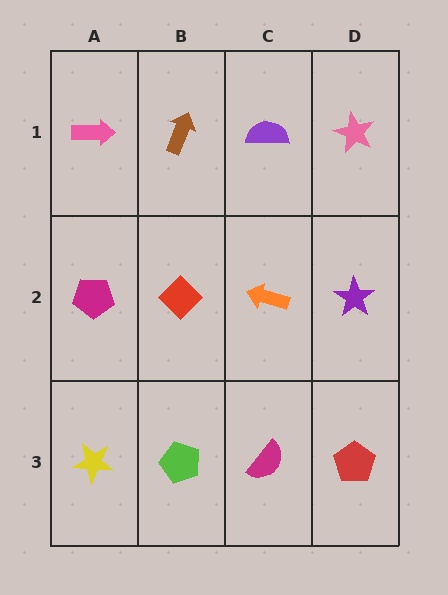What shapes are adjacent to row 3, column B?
A red diamond (row 2, column B), a yellow star (row 3, column A), a magenta semicircle (row 3, column C).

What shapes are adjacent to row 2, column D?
A pink star (row 1, column D), a red pentagon (row 3, column D), an orange arrow (row 2, column C).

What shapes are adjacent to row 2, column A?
A pink arrow (row 1, column A), a yellow star (row 3, column A), a red diamond (row 2, column B).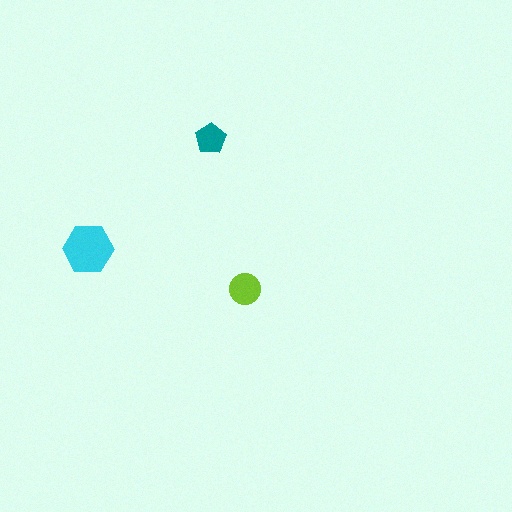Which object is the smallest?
The teal pentagon.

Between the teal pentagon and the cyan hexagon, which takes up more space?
The cyan hexagon.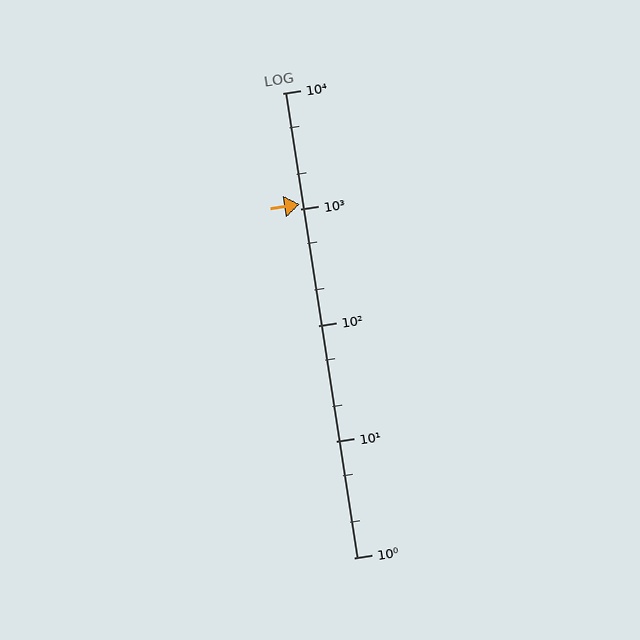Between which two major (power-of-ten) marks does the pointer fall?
The pointer is between 1000 and 10000.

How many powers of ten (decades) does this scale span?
The scale spans 4 decades, from 1 to 10000.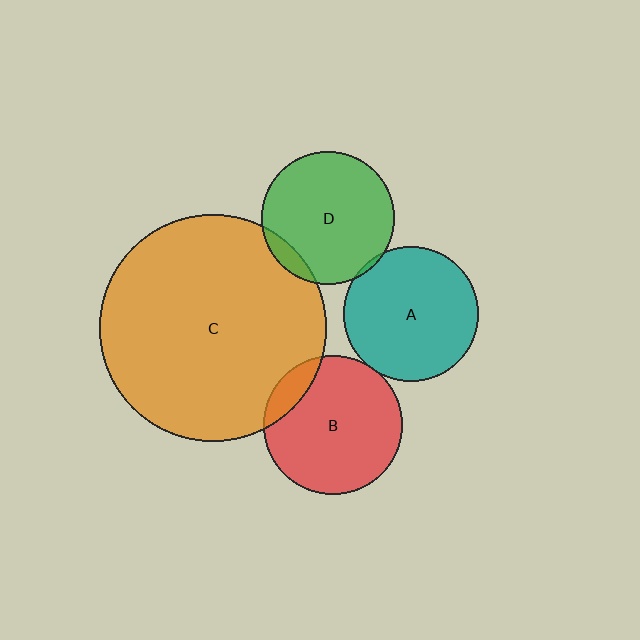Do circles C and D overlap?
Yes.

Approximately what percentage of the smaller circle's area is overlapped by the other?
Approximately 10%.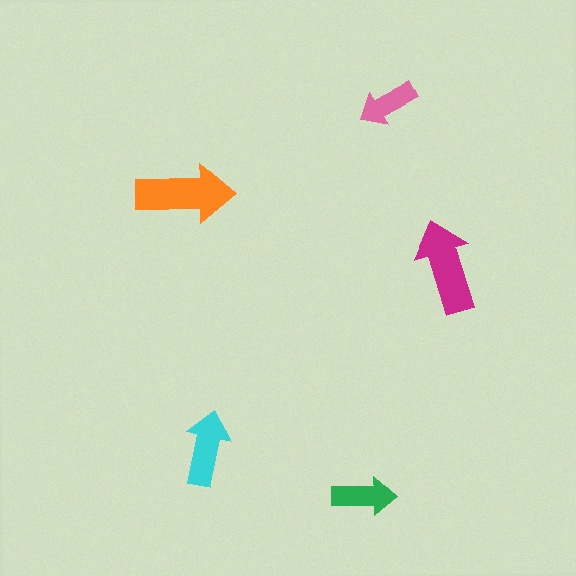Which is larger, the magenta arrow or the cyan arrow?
The magenta one.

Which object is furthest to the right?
The magenta arrow is rightmost.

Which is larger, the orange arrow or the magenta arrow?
The orange one.